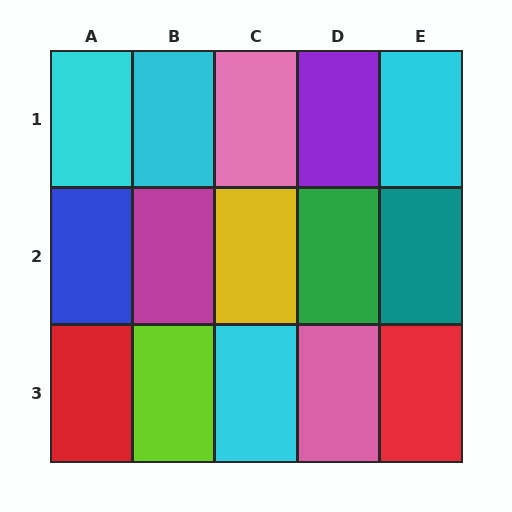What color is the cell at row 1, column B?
Cyan.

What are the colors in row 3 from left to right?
Red, lime, cyan, pink, red.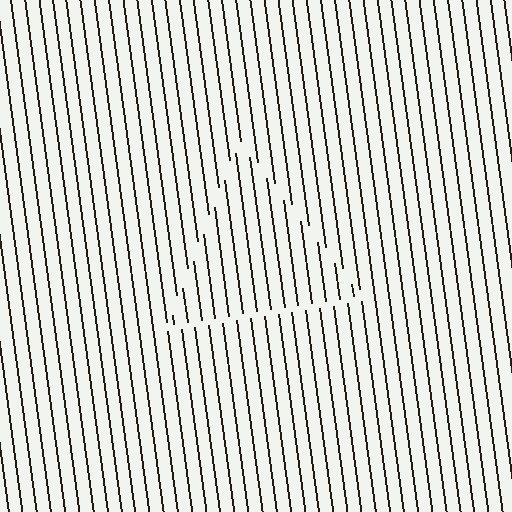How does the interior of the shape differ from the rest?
The interior of the shape contains the same grating, shifted by half a period — the contour is defined by the phase discontinuity where line-ends from the inner and outer gratings abut.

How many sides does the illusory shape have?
3 sides — the line-ends trace a triangle.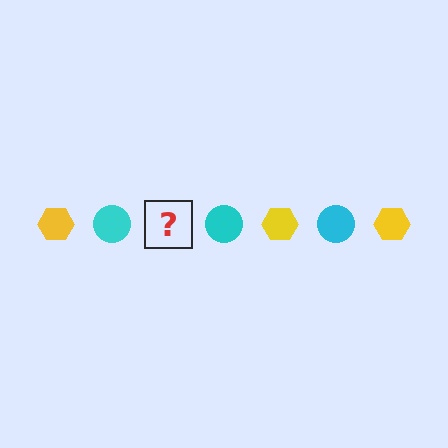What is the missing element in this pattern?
The missing element is a yellow hexagon.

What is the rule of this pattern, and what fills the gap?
The rule is that the pattern alternates between yellow hexagon and cyan circle. The gap should be filled with a yellow hexagon.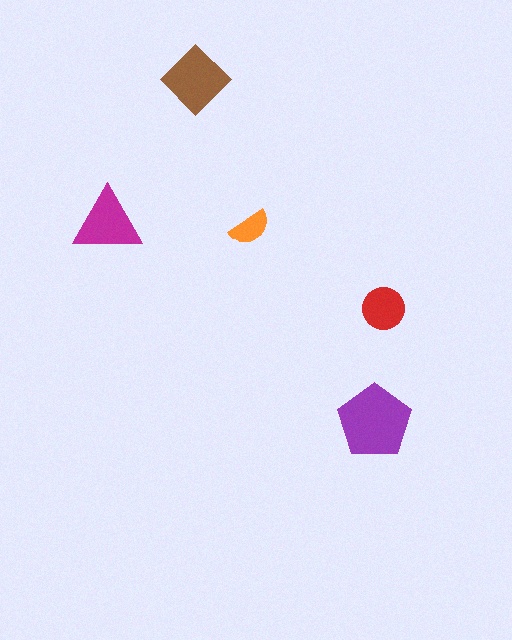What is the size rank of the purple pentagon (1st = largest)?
1st.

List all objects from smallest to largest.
The orange semicircle, the red circle, the magenta triangle, the brown diamond, the purple pentagon.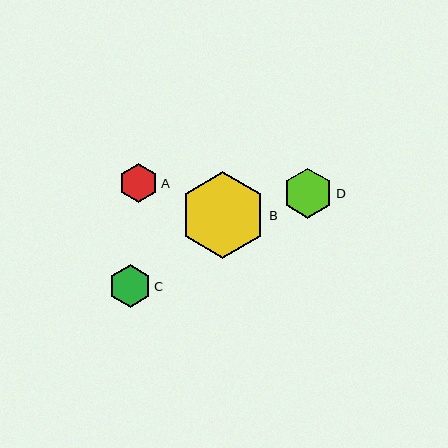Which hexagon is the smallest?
Hexagon A is the smallest with a size of approximately 39 pixels.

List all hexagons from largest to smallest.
From largest to smallest: B, D, C, A.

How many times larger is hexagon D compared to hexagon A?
Hexagon D is approximately 1.3 times the size of hexagon A.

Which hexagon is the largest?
Hexagon B is the largest with a size of approximately 87 pixels.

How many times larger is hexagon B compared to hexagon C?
Hexagon B is approximately 2.0 times the size of hexagon C.